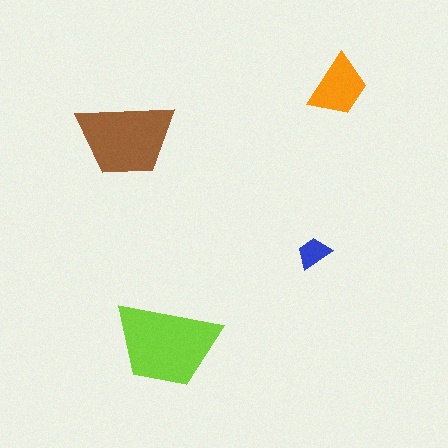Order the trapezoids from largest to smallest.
the lime one, the brown one, the orange one, the blue one.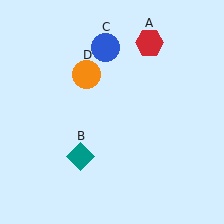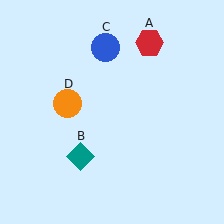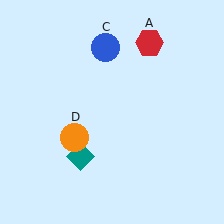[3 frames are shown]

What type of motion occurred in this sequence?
The orange circle (object D) rotated counterclockwise around the center of the scene.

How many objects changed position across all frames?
1 object changed position: orange circle (object D).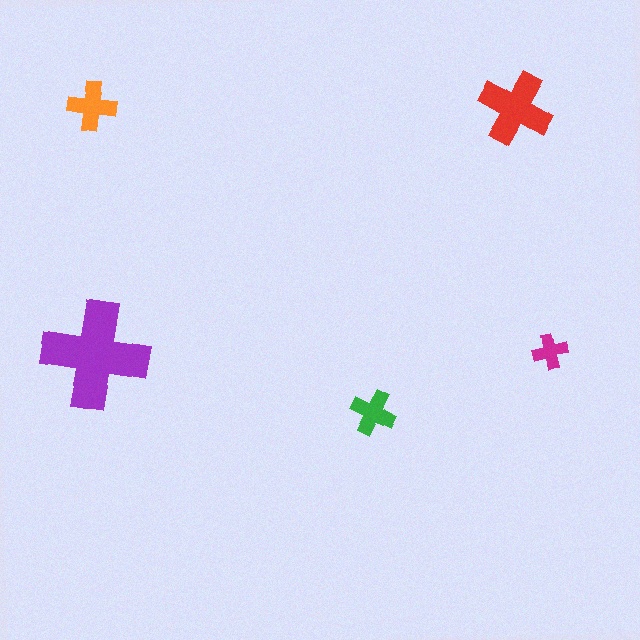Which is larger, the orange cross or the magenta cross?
The orange one.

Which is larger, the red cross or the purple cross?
The purple one.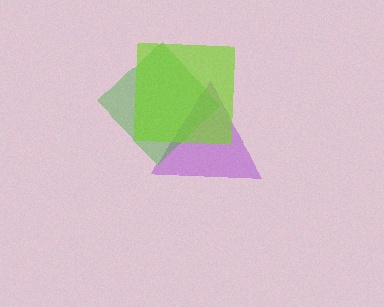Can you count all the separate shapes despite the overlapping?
Yes, there are 3 separate shapes.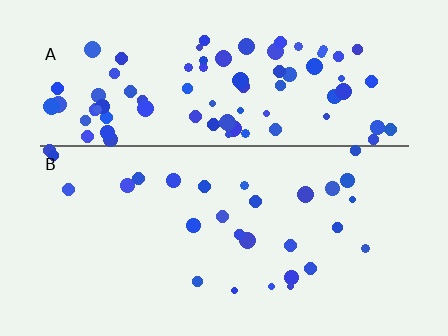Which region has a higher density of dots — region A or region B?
A (the top).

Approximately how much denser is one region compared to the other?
Approximately 3.2× — region A over region B.